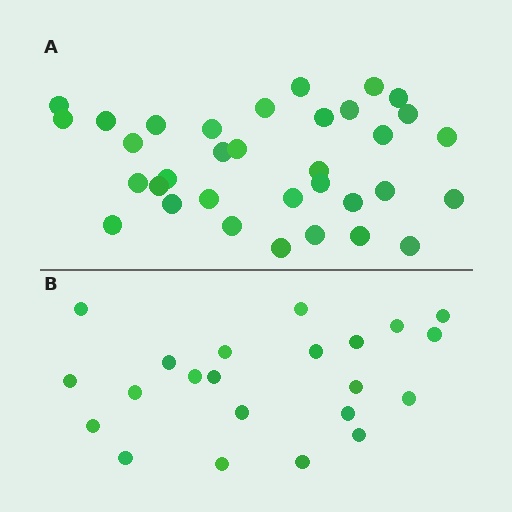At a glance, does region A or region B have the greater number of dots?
Region A (the top region) has more dots.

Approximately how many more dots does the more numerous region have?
Region A has roughly 12 or so more dots than region B.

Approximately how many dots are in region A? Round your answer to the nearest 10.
About 30 dots. (The exact count is 34, which rounds to 30.)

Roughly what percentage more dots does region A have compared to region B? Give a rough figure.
About 55% more.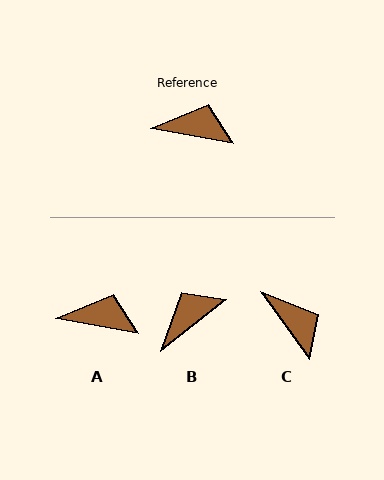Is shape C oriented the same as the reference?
No, it is off by about 44 degrees.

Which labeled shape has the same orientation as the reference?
A.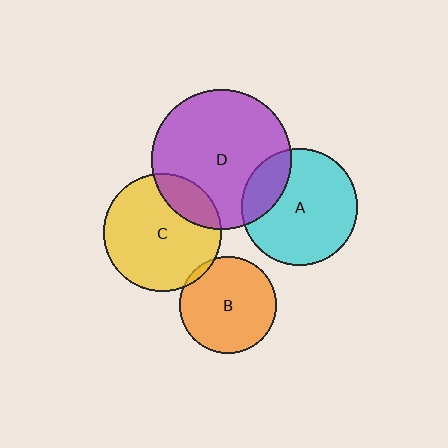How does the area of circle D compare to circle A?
Approximately 1.4 times.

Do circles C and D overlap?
Yes.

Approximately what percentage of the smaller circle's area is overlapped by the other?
Approximately 20%.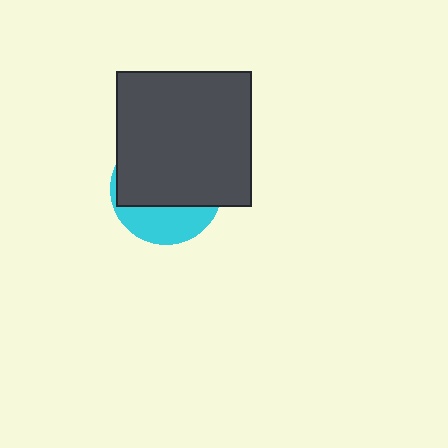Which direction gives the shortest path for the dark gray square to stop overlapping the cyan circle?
Moving up gives the shortest separation.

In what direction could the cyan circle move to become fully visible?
The cyan circle could move down. That would shift it out from behind the dark gray square entirely.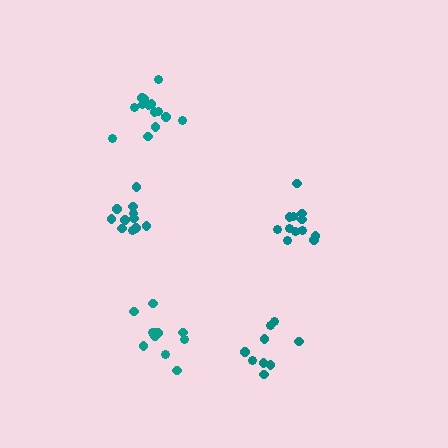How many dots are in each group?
Group 1: 11 dots, Group 2: 12 dots, Group 3: 11 dots, Group 4: 14 dots, Group 5: 9 dots (57 total).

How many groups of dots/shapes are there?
There are 5 groups.